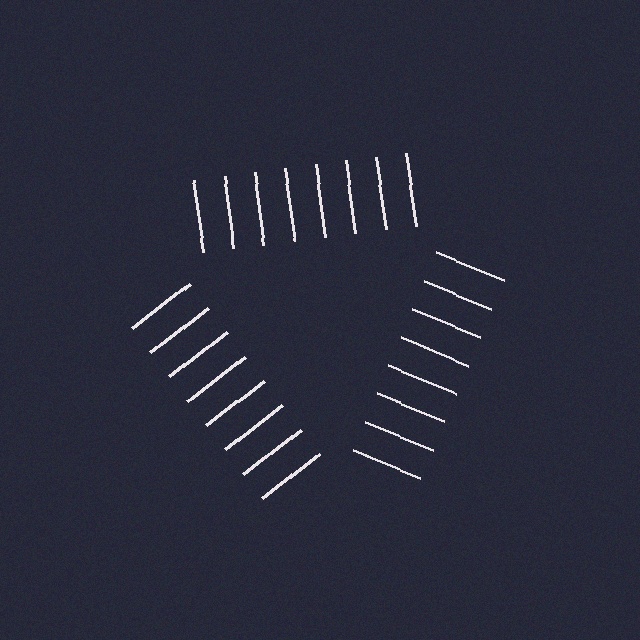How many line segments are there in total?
24 — 8 along each of the 3 edges.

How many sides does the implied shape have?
3 sides — the line-ends trace a triangle.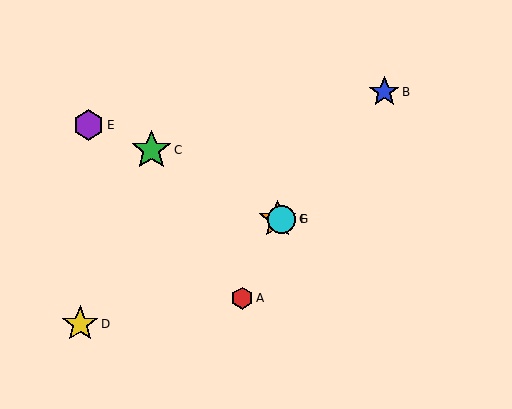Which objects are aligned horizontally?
Objects F, G are aligned horizontally.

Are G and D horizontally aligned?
No, G is at y≈219 and D is at y≈324.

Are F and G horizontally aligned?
Yes, both are at y≈219.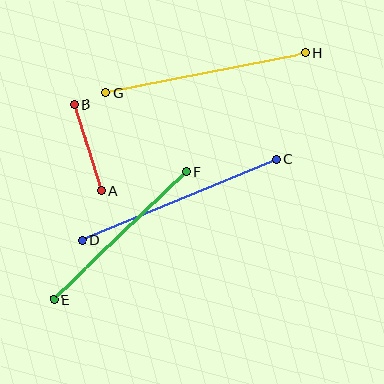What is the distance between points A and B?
The distance is approximately 91 pixels.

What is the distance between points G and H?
The distance is approximately 204 pixels.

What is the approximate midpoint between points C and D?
The midpoint is at approximately (179, 199) pixels.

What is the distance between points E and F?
The distance is approximately 184 pixels.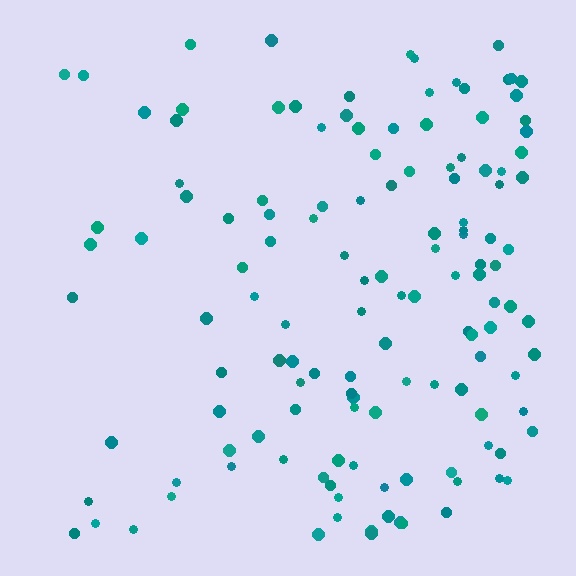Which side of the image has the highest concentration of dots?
The right.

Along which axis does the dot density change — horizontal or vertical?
Horizontal.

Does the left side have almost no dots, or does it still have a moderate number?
Still a moderate number, just noticeably fewer than the right.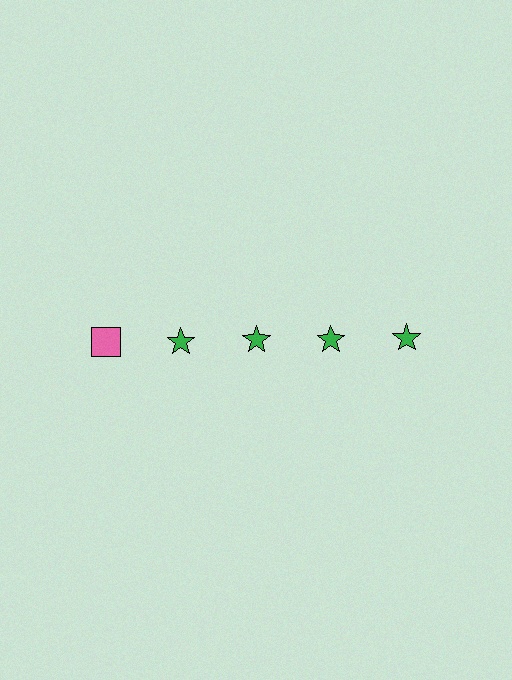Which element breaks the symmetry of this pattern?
The pink square in the top row, leftmost column breaks the symmetry. All other shapes are green stars.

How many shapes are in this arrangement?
There are 5 shapes arranged in a grid pattern.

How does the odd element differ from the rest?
It differs in both color (pink instead of green) and shape (square instead of star).